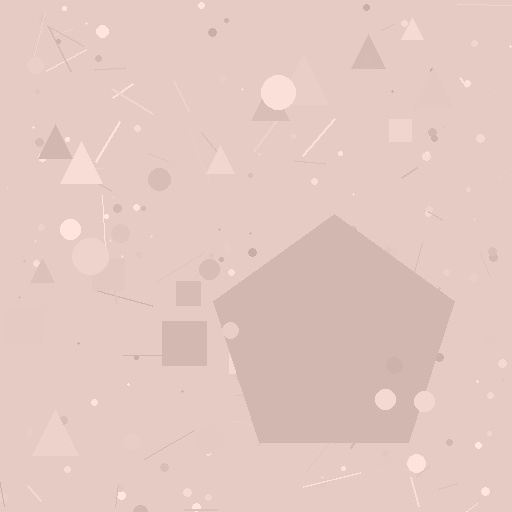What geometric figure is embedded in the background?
A pentagon is embedded in the background.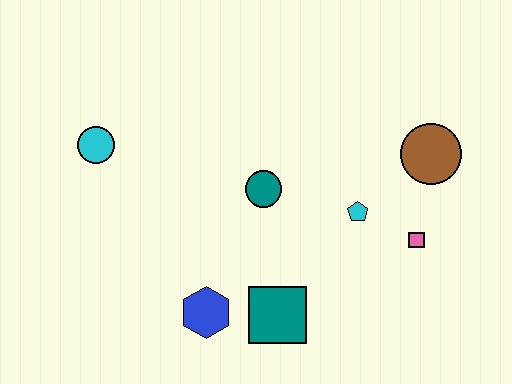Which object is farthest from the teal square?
The cyan circle is farthest from the teal square.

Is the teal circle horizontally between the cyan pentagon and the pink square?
No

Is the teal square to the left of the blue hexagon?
No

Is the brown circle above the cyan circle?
No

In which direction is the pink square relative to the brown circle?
The pink square is below the brown circle.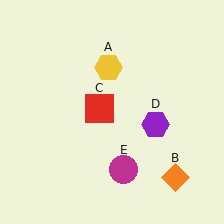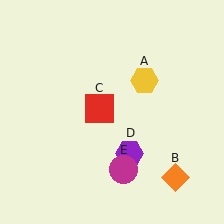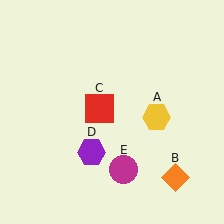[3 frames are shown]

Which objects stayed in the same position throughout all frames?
Orange diamond (object B) and red square (object C) and magenta circle (object E) remained stationary.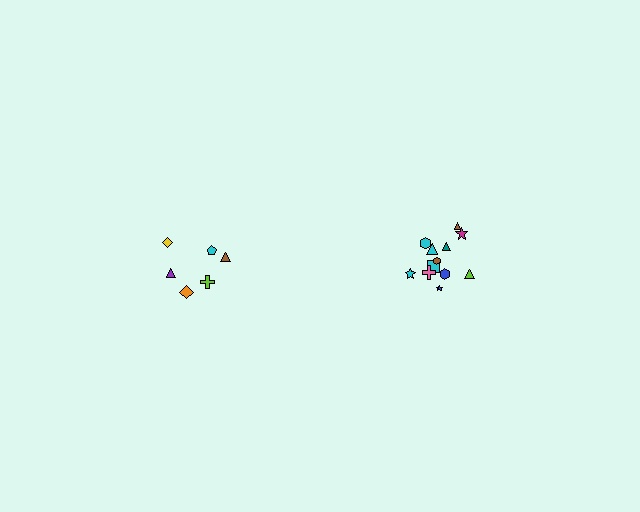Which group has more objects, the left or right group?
The right group.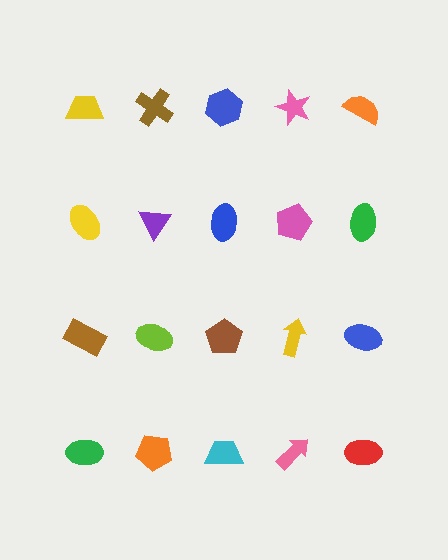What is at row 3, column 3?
A brown pentagon.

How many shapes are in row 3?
5 shapes.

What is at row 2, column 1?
A yellow ellipse.